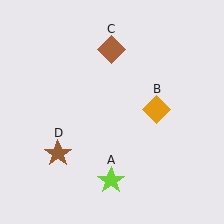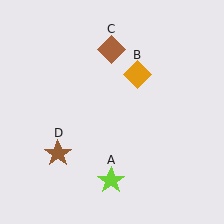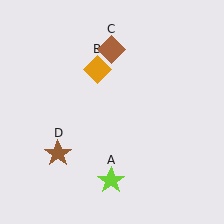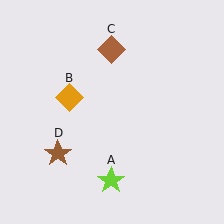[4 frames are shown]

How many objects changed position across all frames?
1 object changed position: orange diamond (object B).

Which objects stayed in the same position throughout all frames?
Lime star (object A) and brown diamond (object C) and brown star (object D) remained stationary.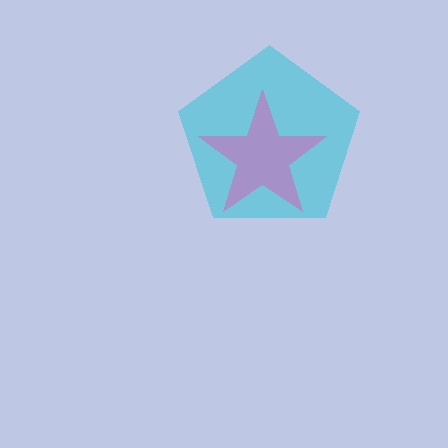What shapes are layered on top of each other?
The layered shapes are: a cyan pentagon, a pink star.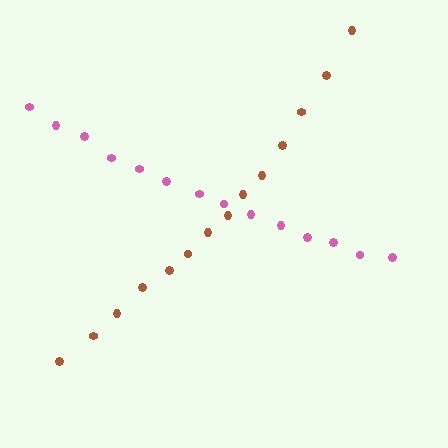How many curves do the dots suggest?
There are 2 distinct paths.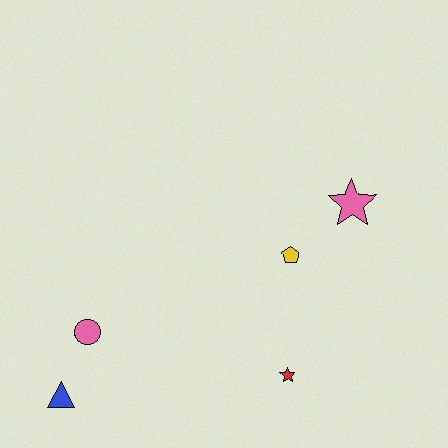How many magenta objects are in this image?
There are no magenta objects.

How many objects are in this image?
There are 5 objects.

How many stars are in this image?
There are 2 stars.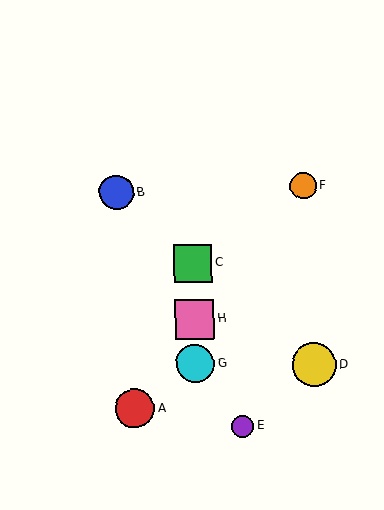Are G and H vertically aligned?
Yes, both are at x≈195.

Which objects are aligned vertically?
Objects C, G, H are aligned vertically.